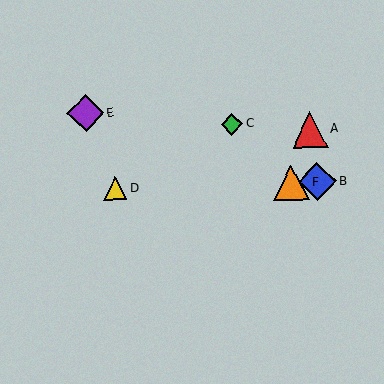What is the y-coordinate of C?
Object C is at y≈124.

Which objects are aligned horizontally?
Objects B, D, F are aligned horizontally.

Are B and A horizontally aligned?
No, B is at y≈182 and A is at y≈130.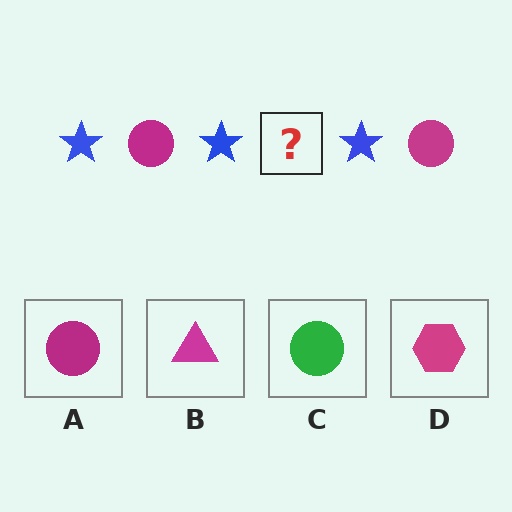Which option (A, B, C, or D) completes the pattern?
A.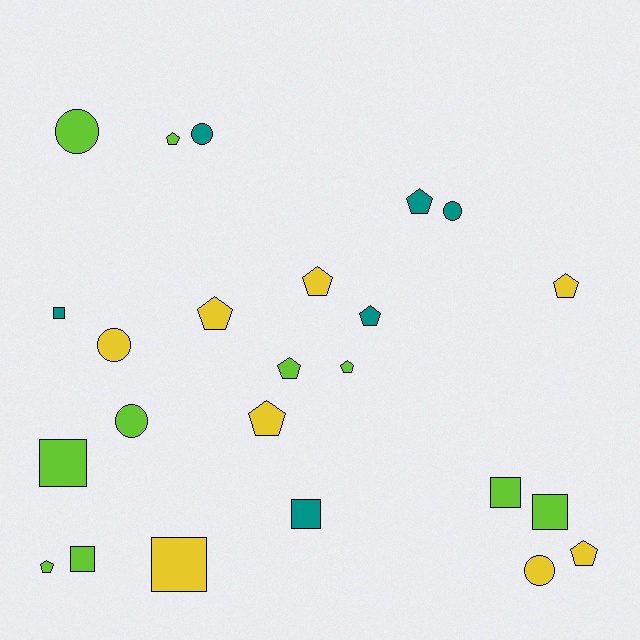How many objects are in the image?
There are 24 objects.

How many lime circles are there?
There are 2 lime circles.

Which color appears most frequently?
Lime, with 10 objects.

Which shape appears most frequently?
Pentagon, with 11 objects.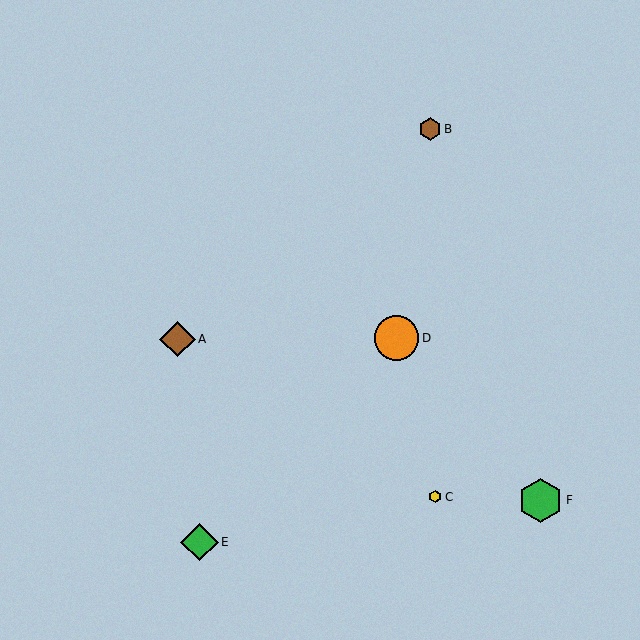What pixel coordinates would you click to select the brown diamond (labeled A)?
Click at (177, 339) to select the brown diamond A.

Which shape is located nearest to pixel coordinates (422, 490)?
The yellow hexagon (labeled C) at (435, 497) is nearest to that location.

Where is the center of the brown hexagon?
The center of the brown hexagon is at (430, 129).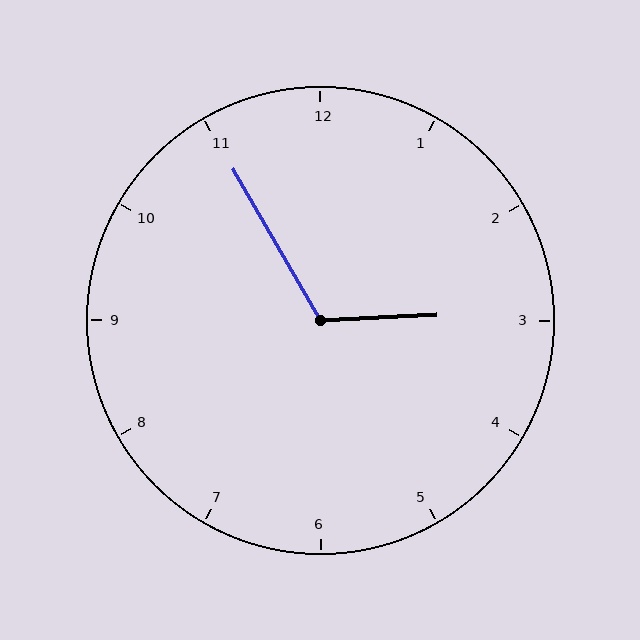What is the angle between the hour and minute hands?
Approximately 118 degrees.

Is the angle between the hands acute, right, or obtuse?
It is obtuse.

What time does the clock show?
2:55.